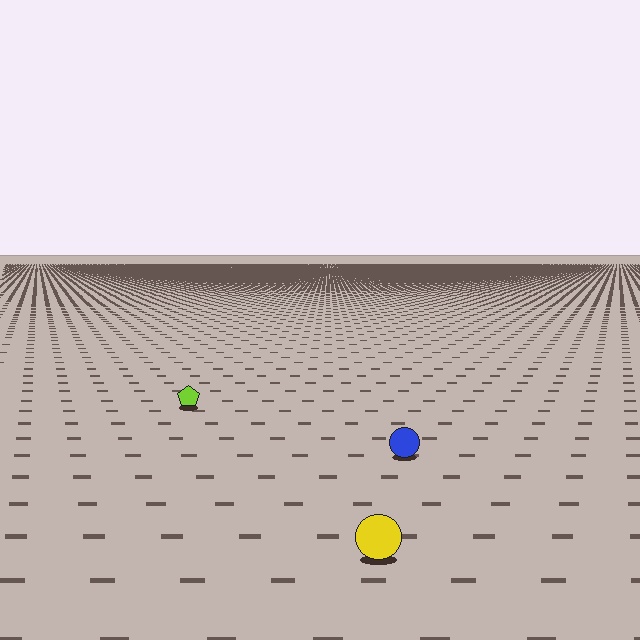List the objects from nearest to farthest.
From nearest to farthest: the yellow circle, the blue circle, the lime pentagon.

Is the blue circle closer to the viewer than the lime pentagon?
Yes. The blue circle is closer — you can tell from the texture gradient: the ground texture is coarser near it.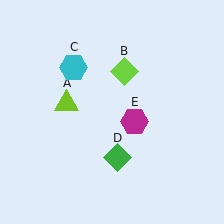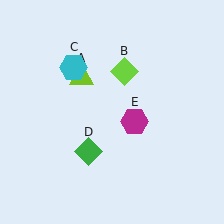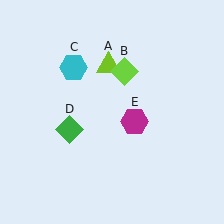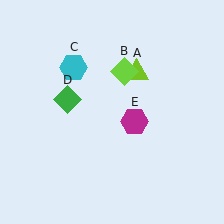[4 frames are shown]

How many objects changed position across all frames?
2 objects changed position: lime triangle (object A), green diamond (object D).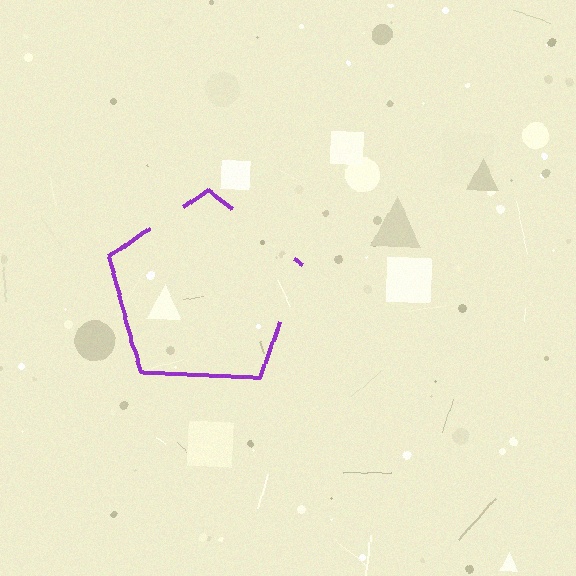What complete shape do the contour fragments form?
The contour fragments form a pentagon.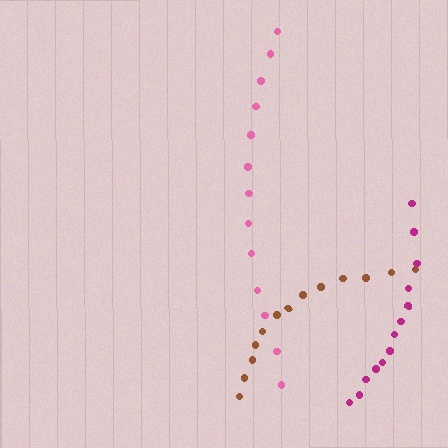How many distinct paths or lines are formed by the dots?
There are 3 distinct paths.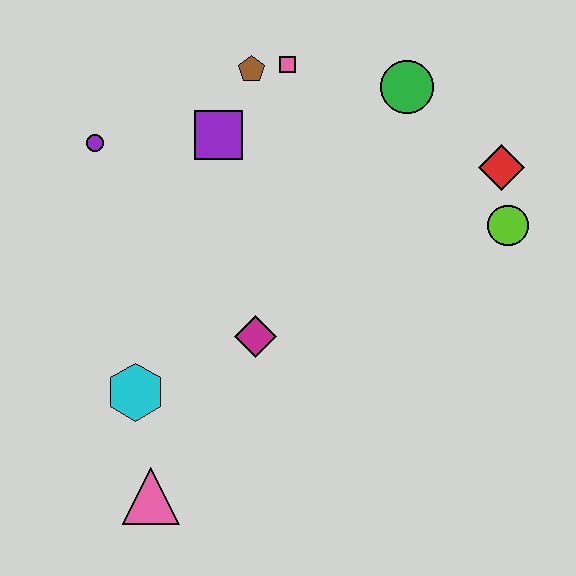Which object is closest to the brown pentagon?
The pink square is closest to the brown pentagon.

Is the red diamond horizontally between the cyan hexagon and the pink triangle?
No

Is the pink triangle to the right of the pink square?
No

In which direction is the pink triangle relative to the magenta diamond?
The pink triangle is below the magenta diamond.